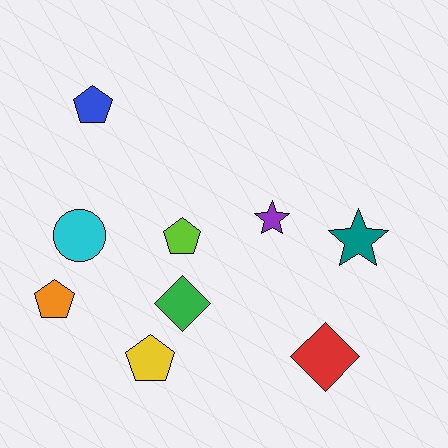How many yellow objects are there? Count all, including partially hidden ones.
There is 1 yellow object.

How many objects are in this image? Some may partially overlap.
There are 9 objects.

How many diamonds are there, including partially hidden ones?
There are 2 diamonds.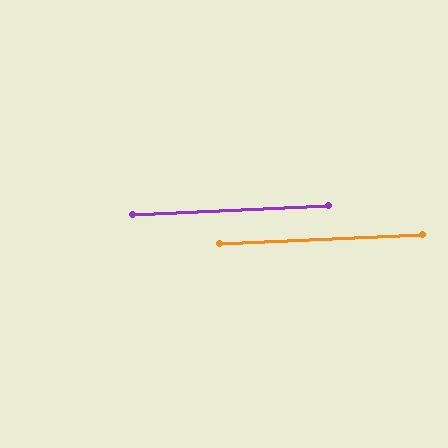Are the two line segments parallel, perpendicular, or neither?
Parallel — their directions differ by only 0.1°.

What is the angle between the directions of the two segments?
Approximately 0 degrees.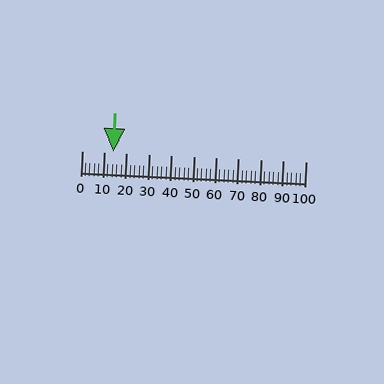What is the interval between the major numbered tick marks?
The major tick marks are spaced 10 units apart.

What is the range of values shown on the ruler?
The ruler shows values from 0 to 100.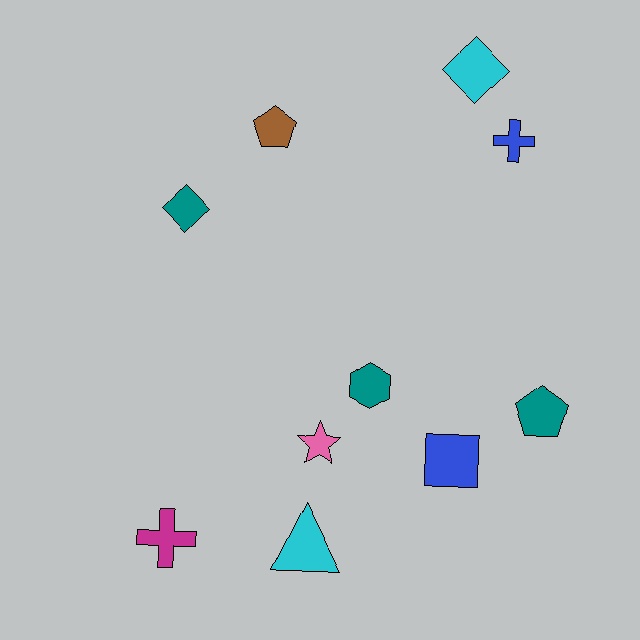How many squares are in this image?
There is 1 square.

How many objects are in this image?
There are 10 objects.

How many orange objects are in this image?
There are no orange objects.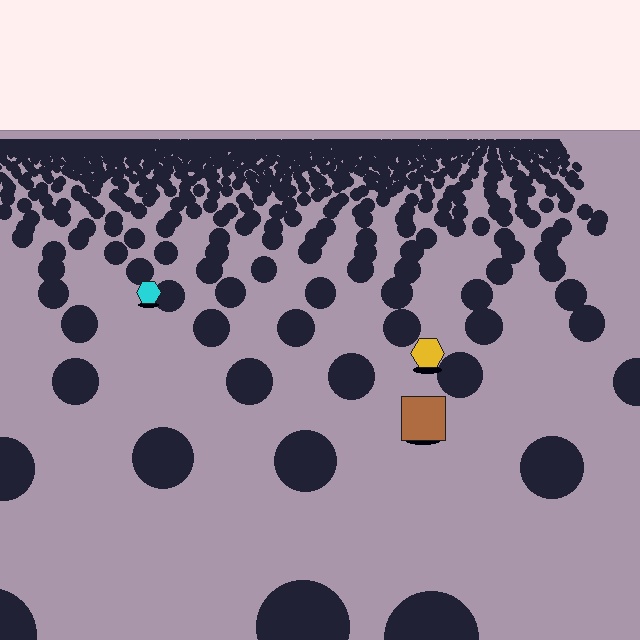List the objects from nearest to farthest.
From nearest to farthest: the brown square, the yellow hexagon, the cyan hexagon.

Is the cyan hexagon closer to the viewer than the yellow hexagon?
No. The yellow hexagon is closer — you can tell from the texture gradient: the ground texture is coarser near it.